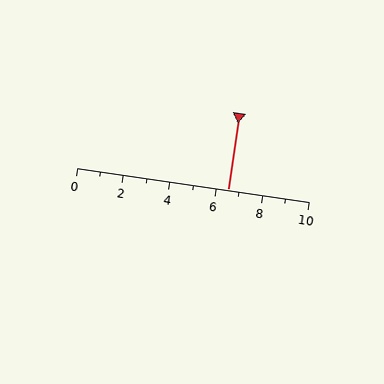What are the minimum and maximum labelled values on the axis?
The axis runs from 0 to 10.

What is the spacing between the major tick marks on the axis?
The major ticks are spaced 2 apart.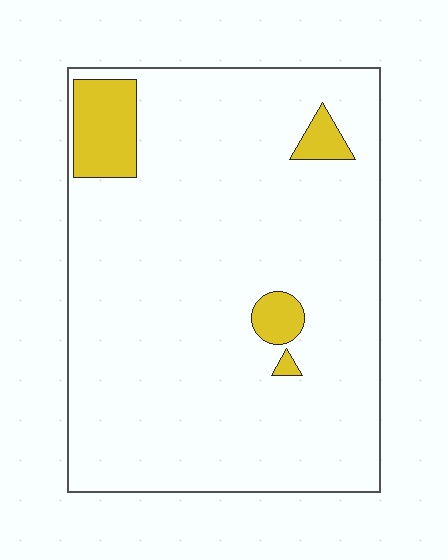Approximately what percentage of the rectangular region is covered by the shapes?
Approximately 10%.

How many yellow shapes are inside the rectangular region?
4.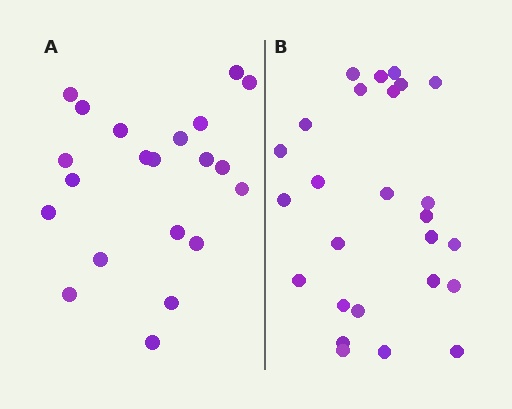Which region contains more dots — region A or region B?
Region B (the right region) has more dots.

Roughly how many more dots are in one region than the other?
Region B has about 5 more dots than region A.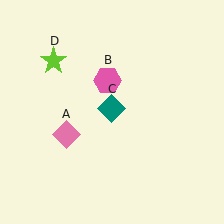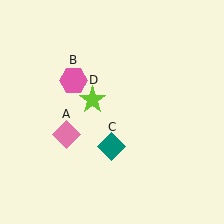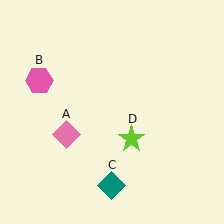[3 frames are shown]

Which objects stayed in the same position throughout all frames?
Pink diamond (object A) remained stationary.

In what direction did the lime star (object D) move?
The lime star (object D) moved down and to the right.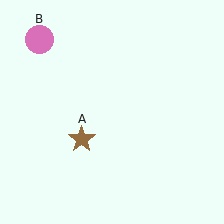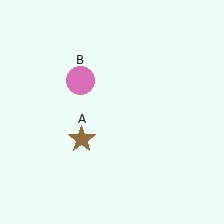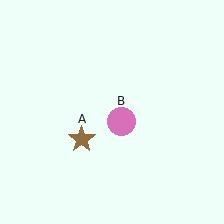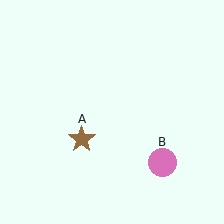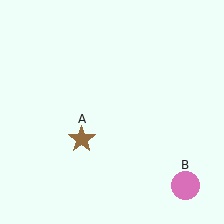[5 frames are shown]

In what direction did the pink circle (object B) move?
The pink circle (object B) moved down and to the right.